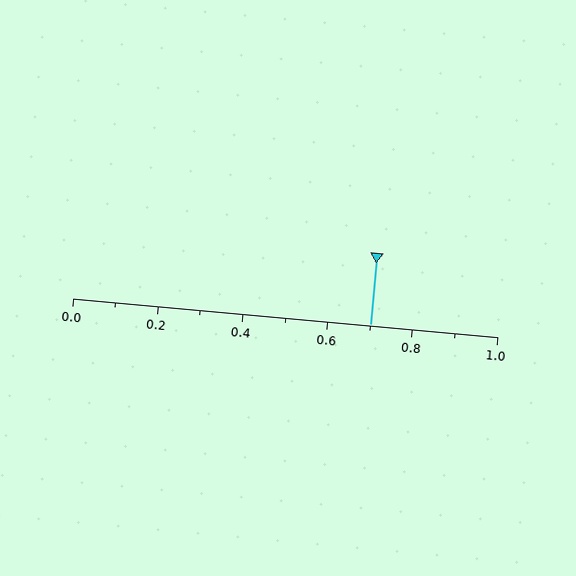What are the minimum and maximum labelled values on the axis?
The axis runs from 0.0 to 1.0.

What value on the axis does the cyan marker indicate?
The marker indicates approximately 0.7.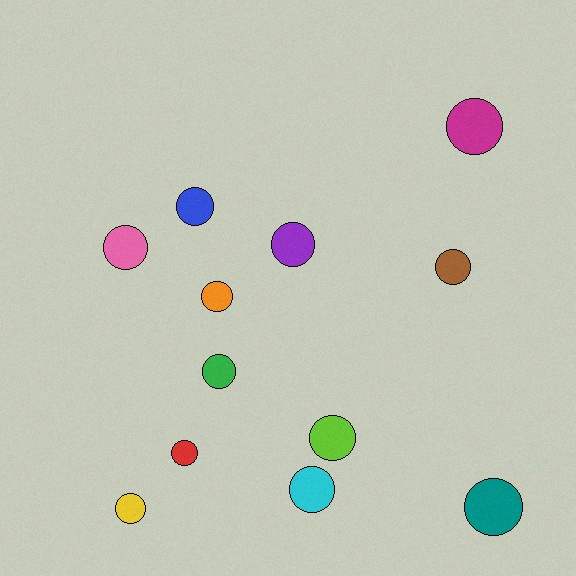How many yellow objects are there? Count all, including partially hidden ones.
There is 1 yellow object.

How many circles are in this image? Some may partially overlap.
There are 12 circles.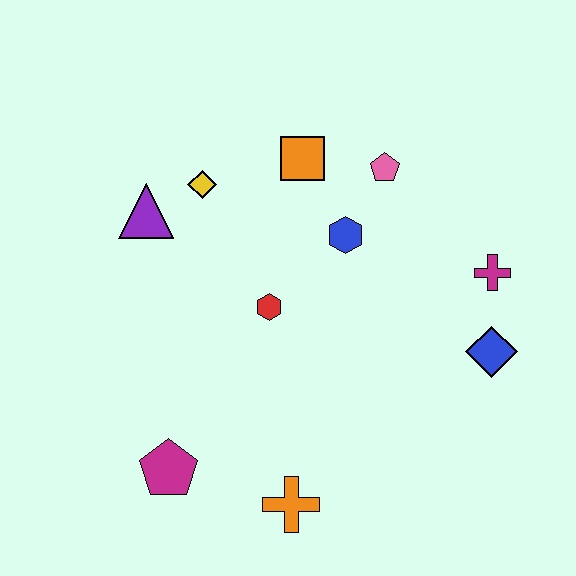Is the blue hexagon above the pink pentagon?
No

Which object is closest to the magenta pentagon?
The orange cross is closest to the magenta pentagon.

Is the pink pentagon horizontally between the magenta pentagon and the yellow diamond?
No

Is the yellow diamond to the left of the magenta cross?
Yes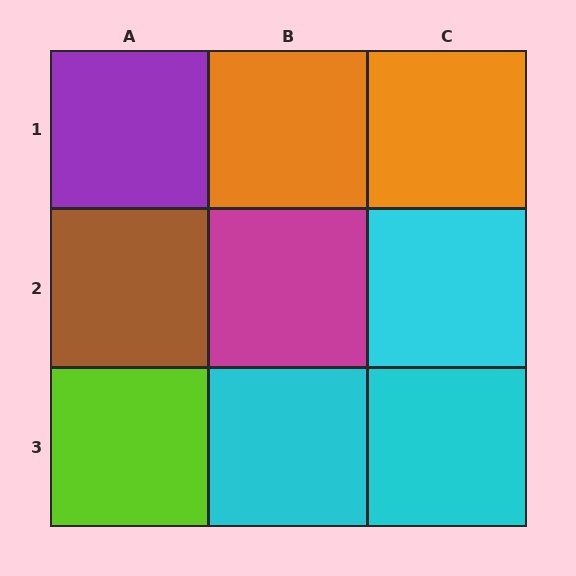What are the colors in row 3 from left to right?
Lime, cyan, cyan.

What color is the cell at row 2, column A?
Brown.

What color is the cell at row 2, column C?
Cyan.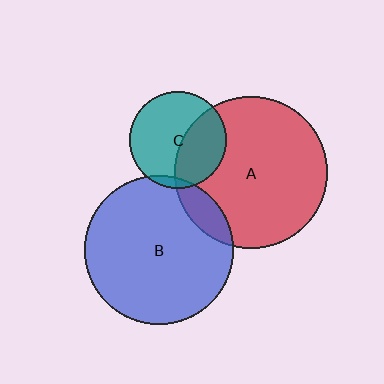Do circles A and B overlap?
Yes.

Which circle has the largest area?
Circle A (red).